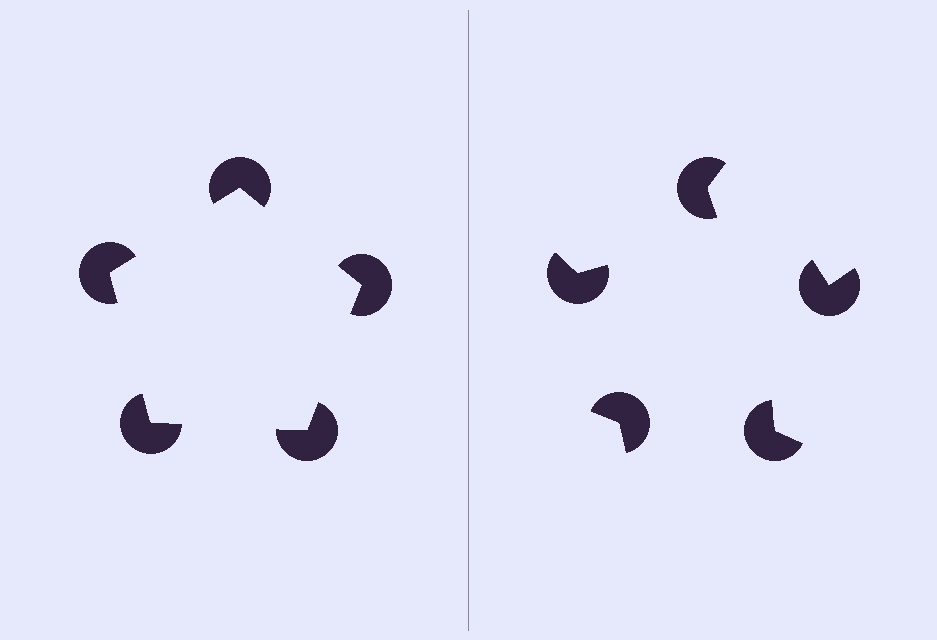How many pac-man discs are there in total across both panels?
10 — 5 on each side.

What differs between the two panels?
The pac-man discs are positioned identically on both sides; only the wedge orientations differ. On the left they align to a pentagon; on the right they are misaligned.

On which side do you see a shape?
An illusory pentagon appears on the left side. On the right side the wedge cuts are rotated, so no coherent shape forms.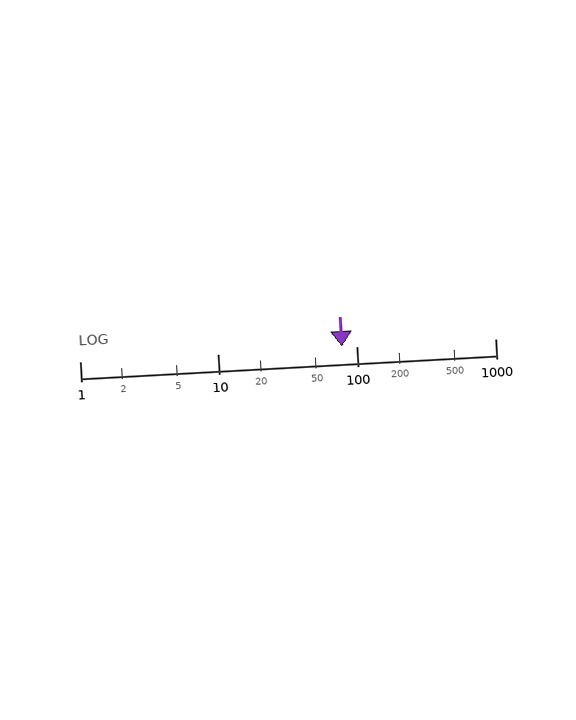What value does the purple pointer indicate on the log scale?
The pointer indicates approximately 78.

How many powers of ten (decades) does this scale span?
The scale spans 3 decades, from 1 to 1000.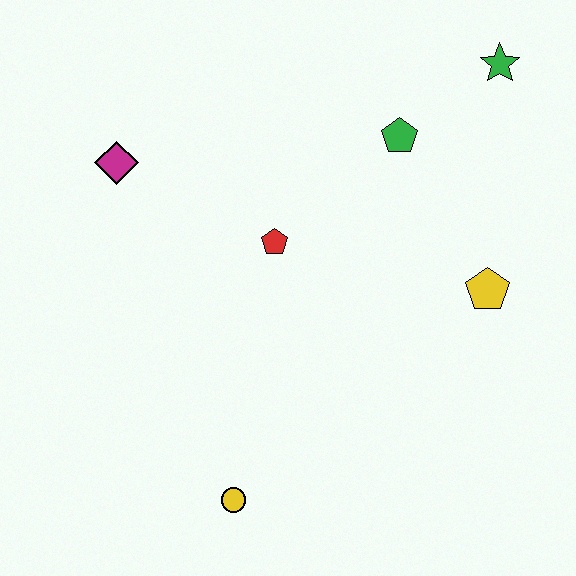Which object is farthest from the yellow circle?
The green star is farthest from the yellow circle.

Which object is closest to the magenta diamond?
The red pentagon is closest to the magenta diamond.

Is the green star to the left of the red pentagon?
No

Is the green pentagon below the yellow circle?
No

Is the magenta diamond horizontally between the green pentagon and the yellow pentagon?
No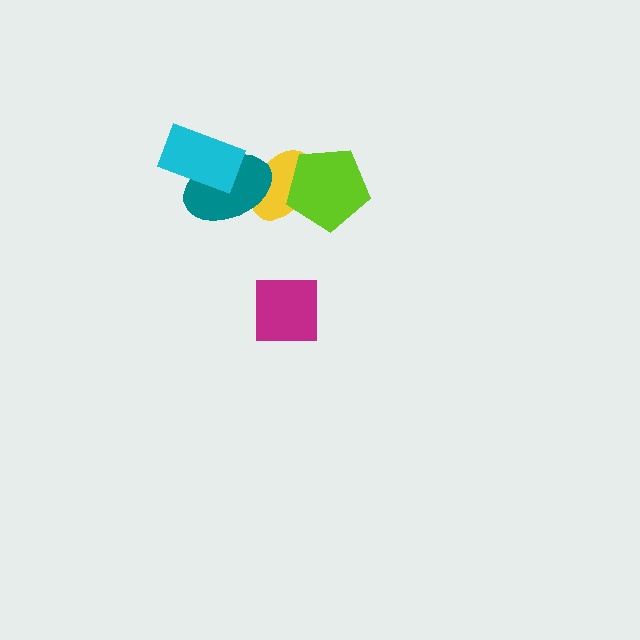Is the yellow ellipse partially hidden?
Yes, it is partially covered by another shape.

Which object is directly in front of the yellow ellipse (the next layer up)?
The teal ellipse is directly in front of the yellow ellipse.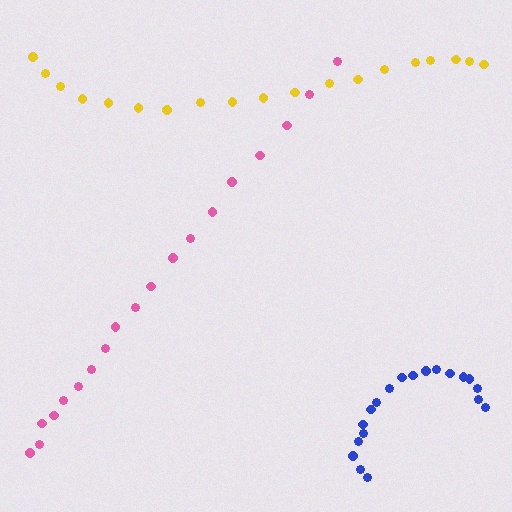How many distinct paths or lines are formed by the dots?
There are 3 distinct paths.